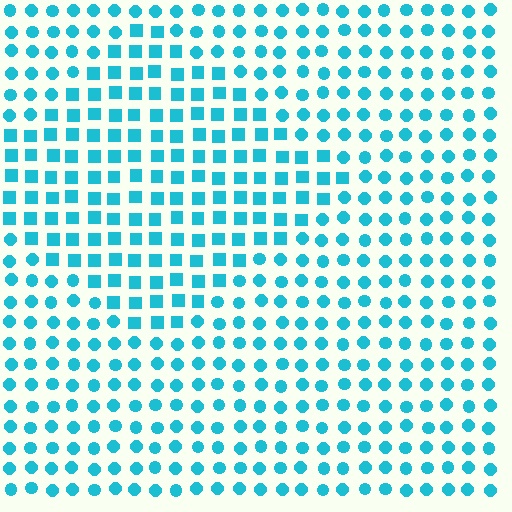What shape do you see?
I see a diamond.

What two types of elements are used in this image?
The image uses squares inside the diamond region and circles outside it.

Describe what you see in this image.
The image is filled with small cyan elements arranged in a uniform grid. A diamond-shaped region contains squares, while the surrounding area contains circles. The boundary is defined purely by the change in element shape.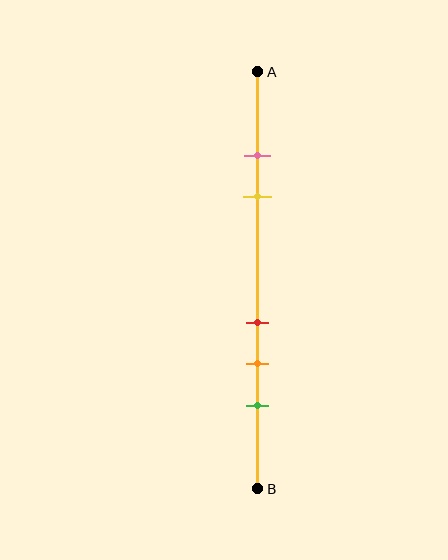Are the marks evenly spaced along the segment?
No, the marks are not evenly spaced.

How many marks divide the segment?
There are 5 marks dividing the segment.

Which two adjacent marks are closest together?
The pink and yellow marks are the closest adjacent pair.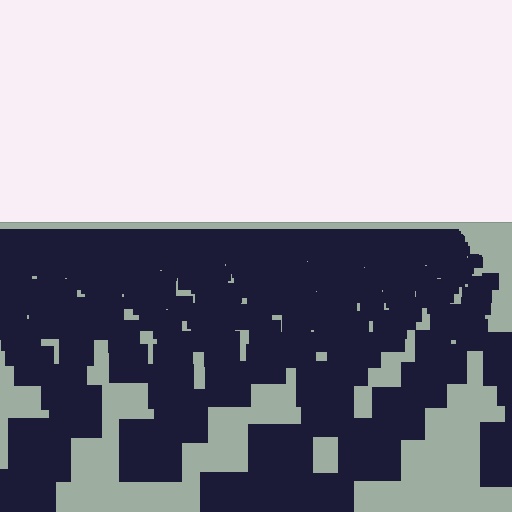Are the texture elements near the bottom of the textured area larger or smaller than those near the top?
Larger. Near the bottom, elements are closer to the viewer and appear at a bigger on-screen size.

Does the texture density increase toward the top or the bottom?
Density increases toward the top.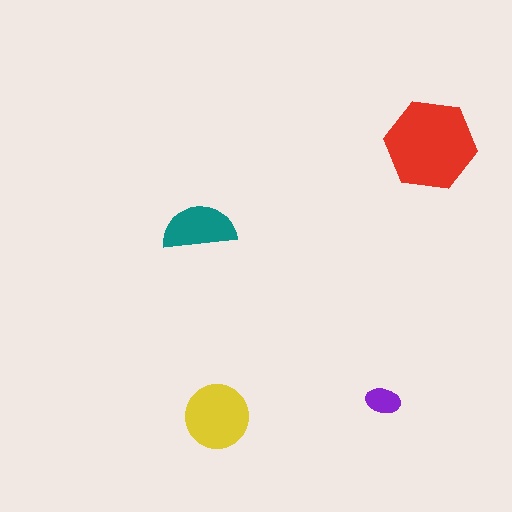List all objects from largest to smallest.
The red hexagon, the yellow circle, the teal semicircle, the purple ellipse.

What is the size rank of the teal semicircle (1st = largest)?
3rd.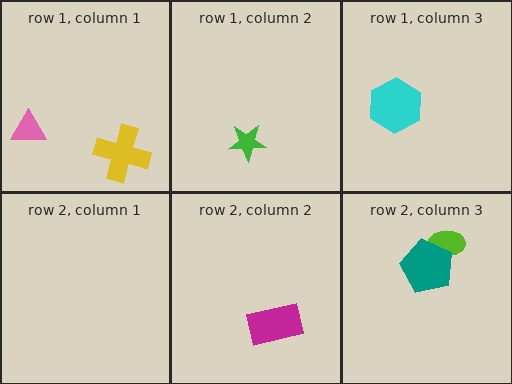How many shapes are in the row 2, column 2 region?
1.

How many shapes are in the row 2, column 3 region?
2.